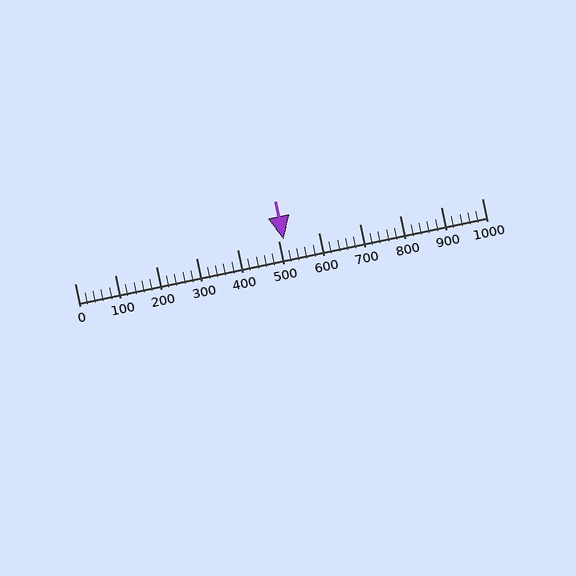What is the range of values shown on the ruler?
The ruler shows values from 0 to 1000.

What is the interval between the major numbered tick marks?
The major tick marks are spaced 100 units apart.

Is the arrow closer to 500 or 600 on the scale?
The arrow is closer to 500.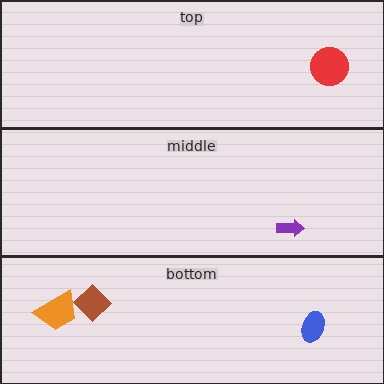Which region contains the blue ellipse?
The bottom region.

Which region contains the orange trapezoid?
The bottom region.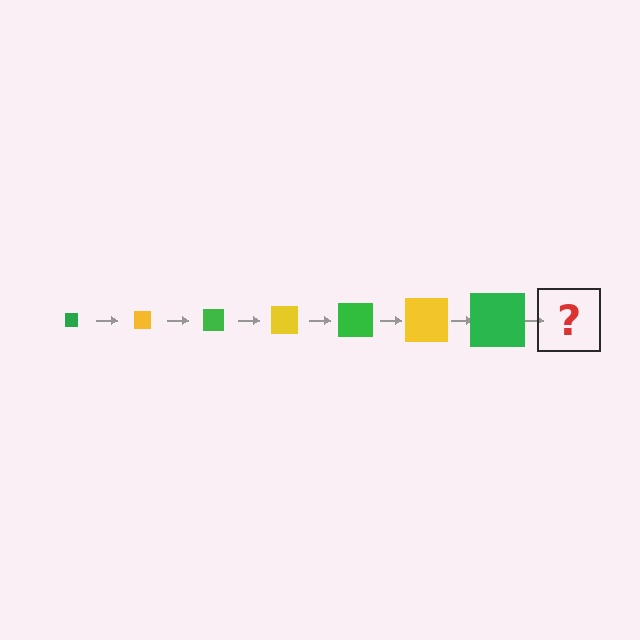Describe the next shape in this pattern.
It should be a yellow square, larger than the previous one.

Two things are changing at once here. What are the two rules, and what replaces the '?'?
The two rules are that the square grows larger each step and the color cycles through green and yellow. The '?' should be a yellow square, larger than the previous one.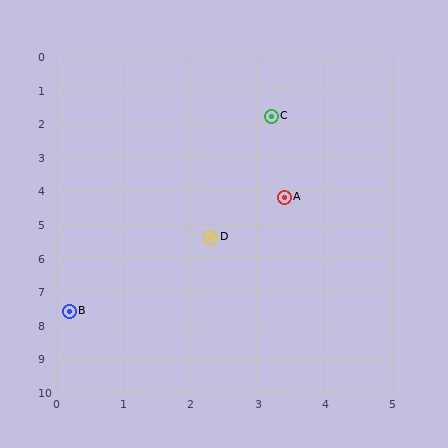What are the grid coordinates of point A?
Point A is at approximately (3.4, 4.2).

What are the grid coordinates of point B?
Point B is at approximately (0.2, 7.6).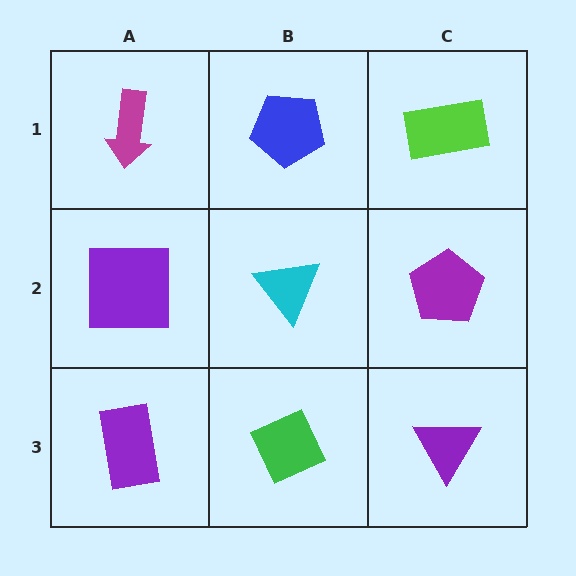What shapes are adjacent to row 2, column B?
A blue pentagon (row 1, column B), a green diamond (row 3, column B), a purple square (row 2, column A), a purple pentagon (row 2, column C).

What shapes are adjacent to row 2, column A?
A magenta arrow (row 1, column A), a purple rectangle (row 3, column A), a cyan triangle (row 2, column B).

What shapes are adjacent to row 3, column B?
A cyan triangle (row 2, column B), a purple rectangle (row 3, column A), a purple triangle (row 3, column C).